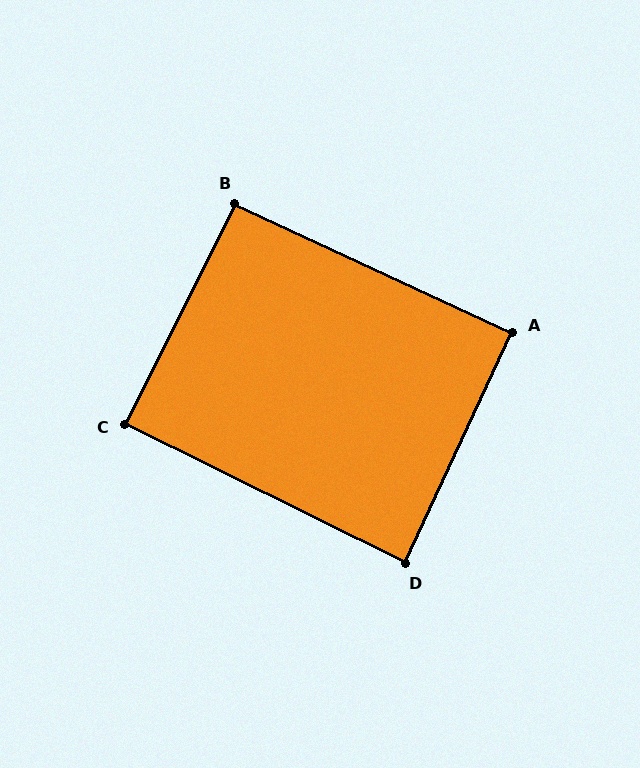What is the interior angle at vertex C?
Approximately 90 degrees (approximately right).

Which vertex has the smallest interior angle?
D, at approximately 88 degrees.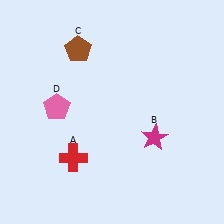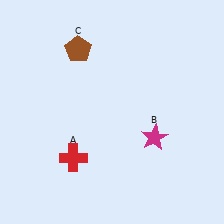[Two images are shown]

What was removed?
The pink pentagon (D) was removed in Image 2.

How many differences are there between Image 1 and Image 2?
There is 1 difference between the two images.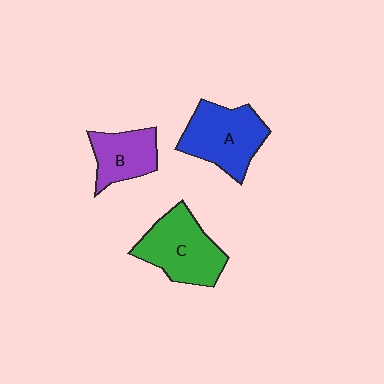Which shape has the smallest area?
Shape B (purple).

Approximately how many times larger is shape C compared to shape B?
Approximately 1.5 times.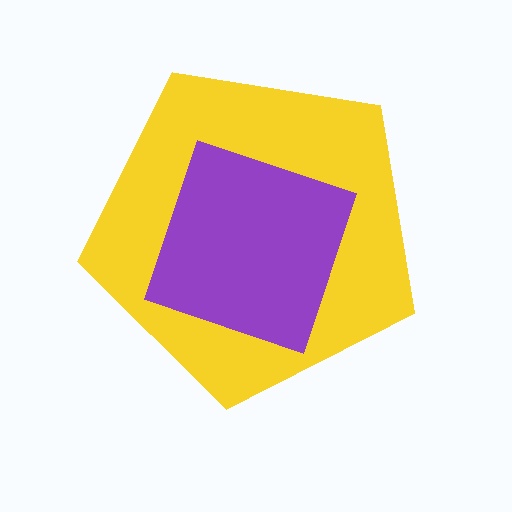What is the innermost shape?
The purple diamond.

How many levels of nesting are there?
2.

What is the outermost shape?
The yellow pentagon.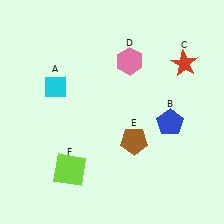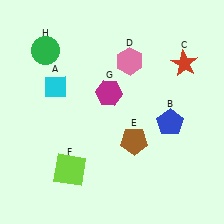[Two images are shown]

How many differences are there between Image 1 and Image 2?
There are 2 differences between the two images.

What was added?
A magenta hexagon (G), a green circle (H) were added in Image 2.